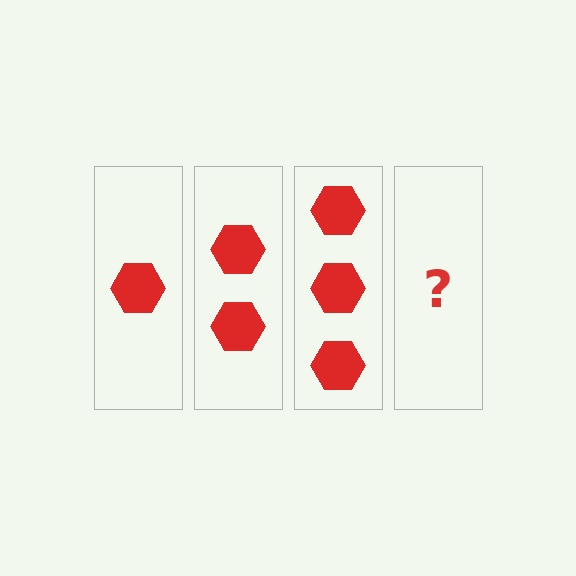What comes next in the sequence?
The next element should be 4 hexagons.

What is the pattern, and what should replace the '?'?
The pattern is that each step adds one more hexagon. The '?' should be 4 hexagons.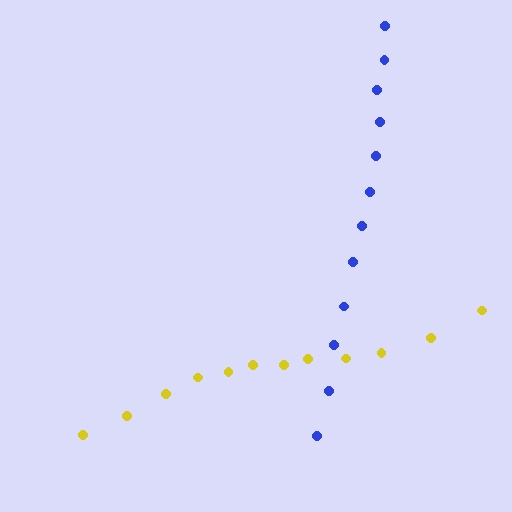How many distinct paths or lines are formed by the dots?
There are 2 distinct paths.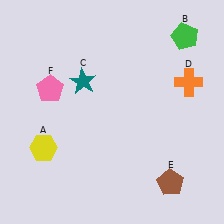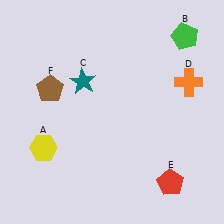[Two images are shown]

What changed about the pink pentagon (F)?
In Image 1, F is pink. In Image 2, it changed to brown.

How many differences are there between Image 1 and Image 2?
There are 2 differences between the two images.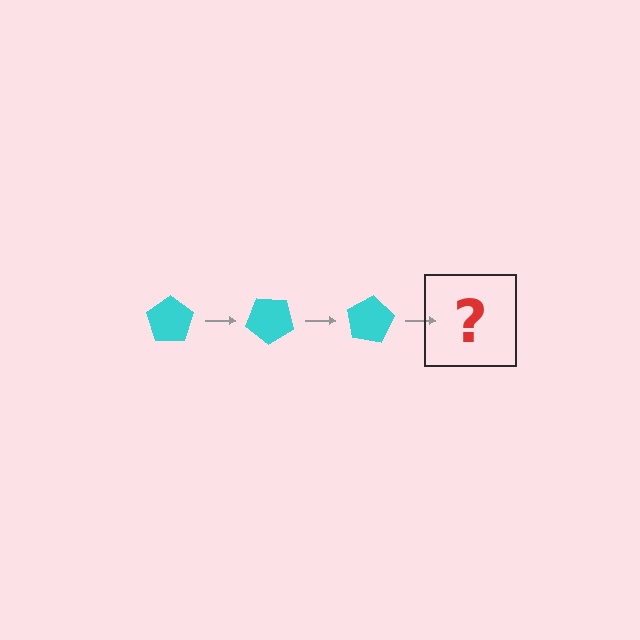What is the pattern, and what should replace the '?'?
The pattern is that the pentagon rotates 40 degrees each step. The '?' should be a cyan pentagon rotated 120 degrees.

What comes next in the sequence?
The next element should be a cyan pentagon rotated 120 degrees.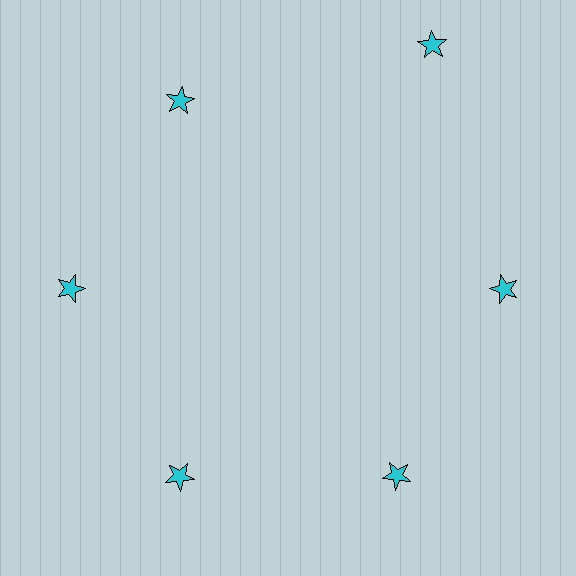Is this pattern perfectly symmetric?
No. The 6 cyan stars are arranged in a ring, but one element near the 1 o'clock position is pushed outward from the center, breaking the 6-fold rotational symmetry.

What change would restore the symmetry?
The symmetry would be restored by moving it inward, back onto the ring so that all 6 stars sit at equal angles and equal distance from the center.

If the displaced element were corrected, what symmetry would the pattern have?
It would have 6-fold rotational symmetry — the pattern would map onto itself every 60 degrees.